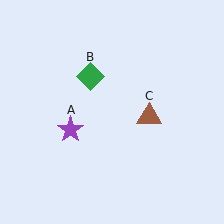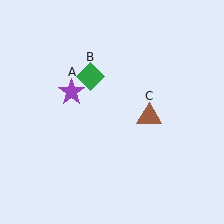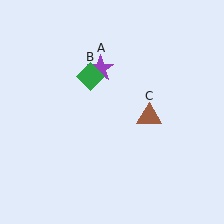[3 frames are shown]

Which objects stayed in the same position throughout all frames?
Green diamond (object B) and brown triangle (object C) remained stationary.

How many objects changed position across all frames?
1 object changed position: purple star (object A).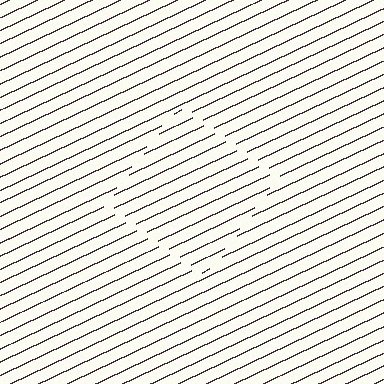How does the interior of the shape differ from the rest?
The interior of the shape contains the same grating, shifted by half a period — the contour is defined by the phase discontinuity where line-ends from the inner and outer gratings abut.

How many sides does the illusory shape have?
4 sides — the line-ends trace a square.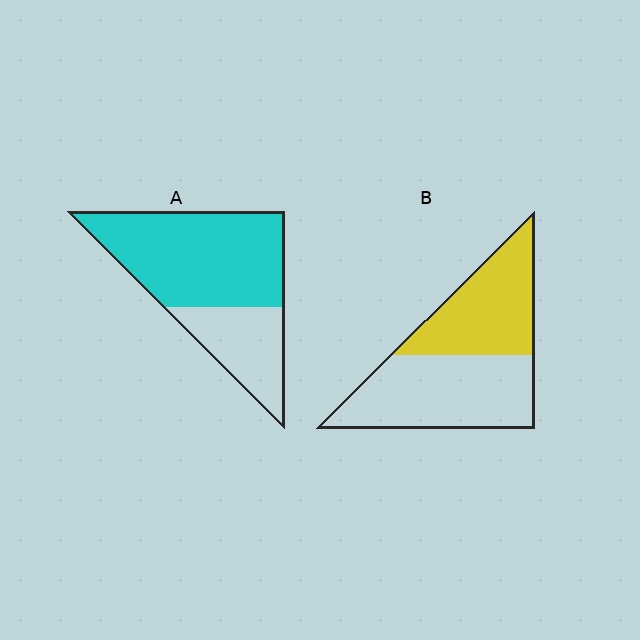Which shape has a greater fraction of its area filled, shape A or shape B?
Shape A.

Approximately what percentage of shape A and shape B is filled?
A is approximately 70% and B is approximately 45%.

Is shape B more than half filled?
No.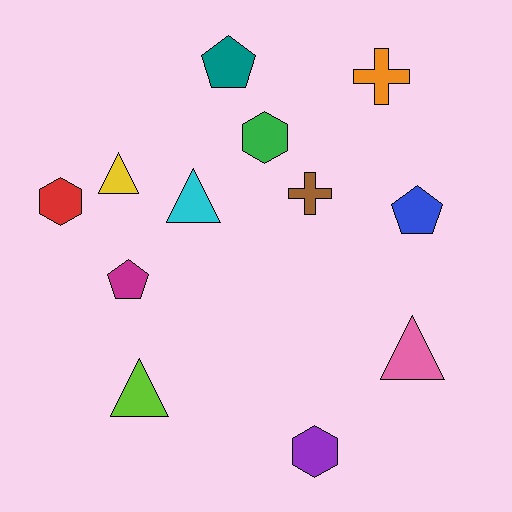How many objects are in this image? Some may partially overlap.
There are 12 objects.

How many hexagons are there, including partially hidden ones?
There are 3 hexagons.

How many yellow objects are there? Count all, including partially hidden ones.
There is 1 yellow object.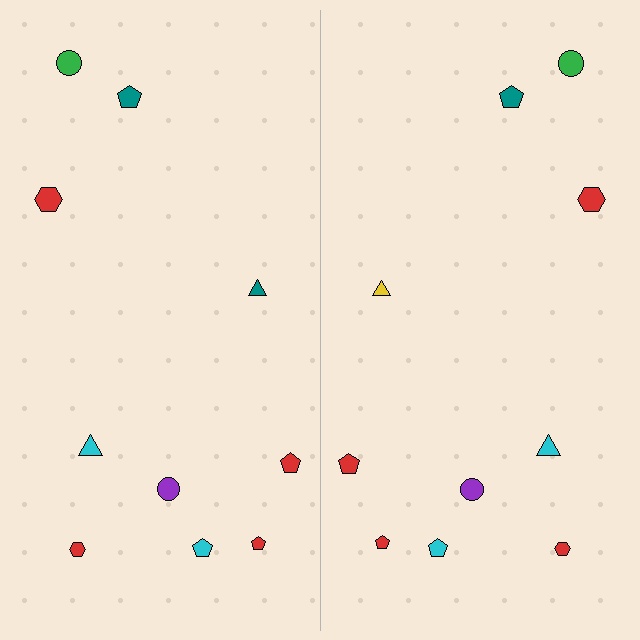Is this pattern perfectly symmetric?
No, the pattern is not perfectly symmetric. The yellow triangle on the right side breaks the symmetry — its mirror counterpart is teal.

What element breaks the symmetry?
The yellow triangle on the right side breaks the symmetry — its mirror counterpart is teal.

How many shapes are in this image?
There are 20 shapes in this image.